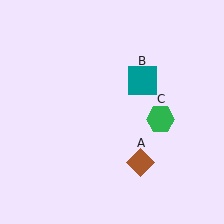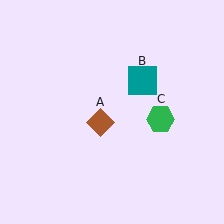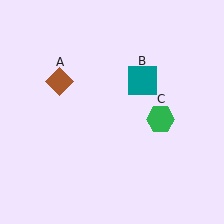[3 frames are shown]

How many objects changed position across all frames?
1 object changed position: brown diamond (object A).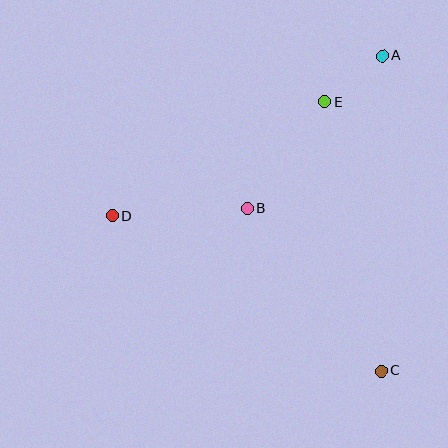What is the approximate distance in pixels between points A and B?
The distance between A and B is approximately 204 pixels.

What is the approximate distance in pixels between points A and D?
The distance between A and D is approximately 314 pixels.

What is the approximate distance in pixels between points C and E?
The distance between C and E is approximately 275 pixels.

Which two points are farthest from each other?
Points A and C are farthest from each other.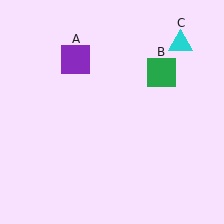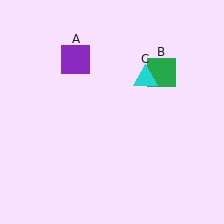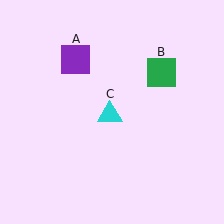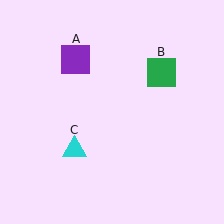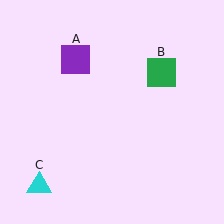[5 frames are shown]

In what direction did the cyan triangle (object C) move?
The cyan triangle (object C) moved down and to the left.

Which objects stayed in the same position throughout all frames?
Purple square (object A) and green square (object B) remained stationary.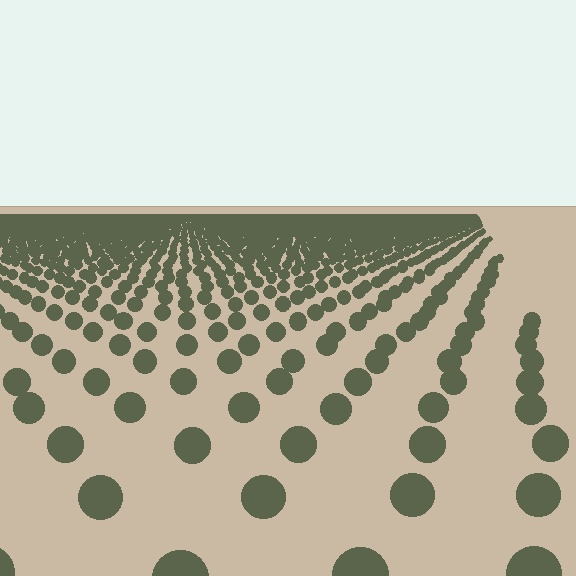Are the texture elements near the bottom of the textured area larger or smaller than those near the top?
Larger. Near the bottom, elements are closer to the viewer and appear at a bigger on-screen size.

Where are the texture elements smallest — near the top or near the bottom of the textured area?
Near the top.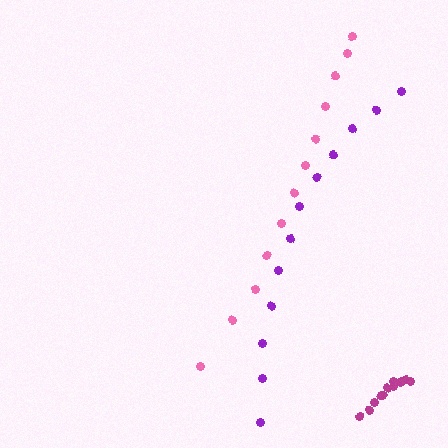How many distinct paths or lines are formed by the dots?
There are 3 distinct paths.